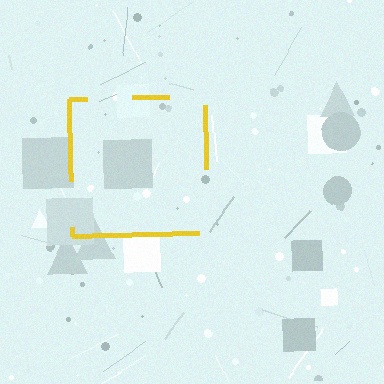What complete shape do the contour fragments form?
The contour fragments form a square.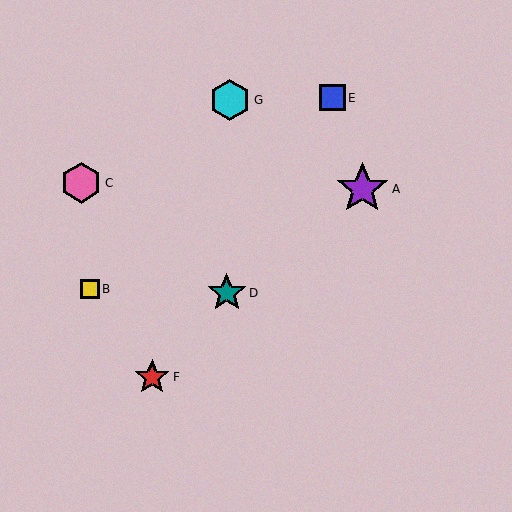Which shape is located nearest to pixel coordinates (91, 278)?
The yellow square (labeled B) at (90, 289) is nearest to that location.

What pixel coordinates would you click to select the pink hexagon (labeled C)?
Click at (81, 183) to select the pink hexagon C.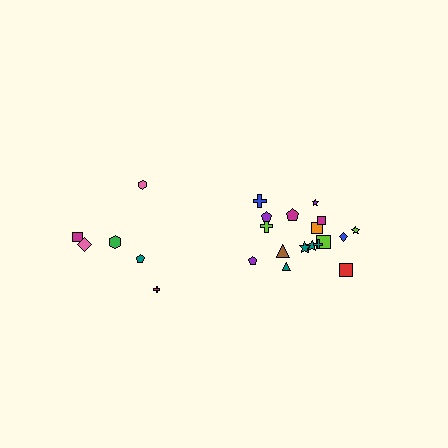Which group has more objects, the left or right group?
The right group.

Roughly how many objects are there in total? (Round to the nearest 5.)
Roughly 25 objects in total.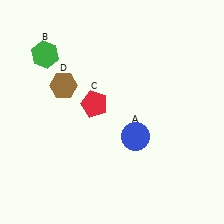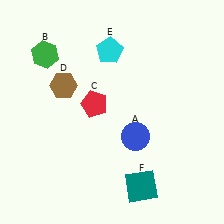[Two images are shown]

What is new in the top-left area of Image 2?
A cyan pentagon (E) was added in the top-left area of Image 2.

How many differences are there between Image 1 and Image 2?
There are 2 differences between the two images.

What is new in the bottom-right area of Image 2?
A teal square (F) was added in the bottom-right area of Image 2.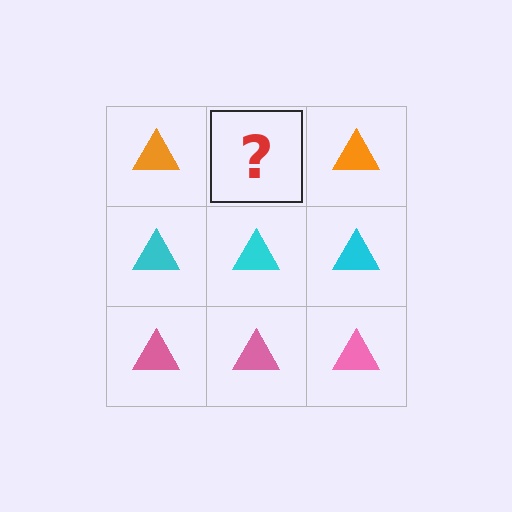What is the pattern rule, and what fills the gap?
The rule is that each row has a consistent color. The gap should be filled with an orange triangle.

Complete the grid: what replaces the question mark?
The question mark should be replaced with an orange triangle.